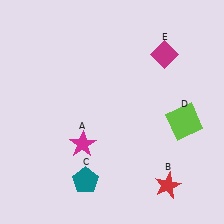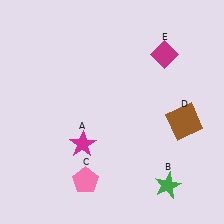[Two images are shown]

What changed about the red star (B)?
In Image 1, B is red. In Image 2, it changed to green.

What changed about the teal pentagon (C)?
In Image 1, C is teal. In Image 2, it changed to pink.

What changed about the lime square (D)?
In Image 1, D is lime. In Image 2, it changed to brown.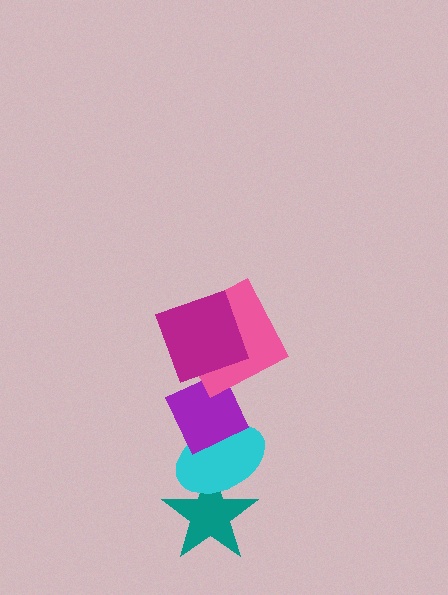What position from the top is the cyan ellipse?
The cyan ellipse is 4th from the top.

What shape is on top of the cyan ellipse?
The purple diamond is on top of the cyan ellipse.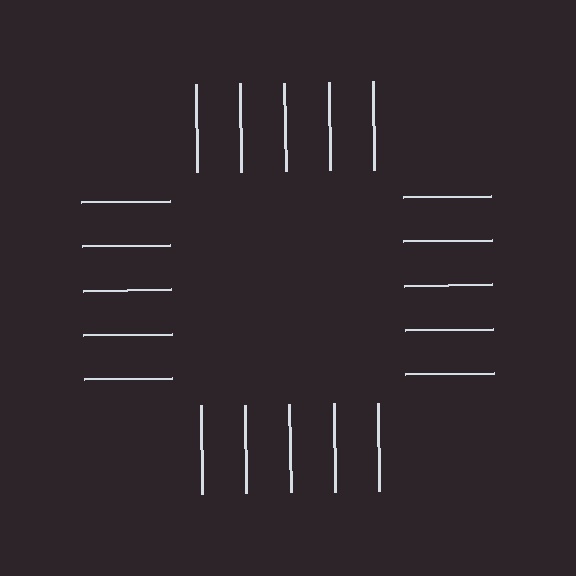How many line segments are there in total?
20 — 5 along each of the 4 edges.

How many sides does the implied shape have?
4 sides — the line-ends trace a square.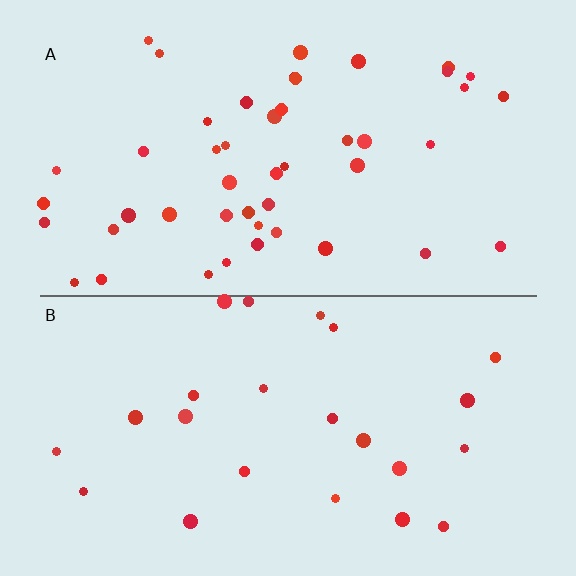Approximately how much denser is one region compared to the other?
Approximately 2.0× — region A over region B.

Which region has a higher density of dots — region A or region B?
A (the top).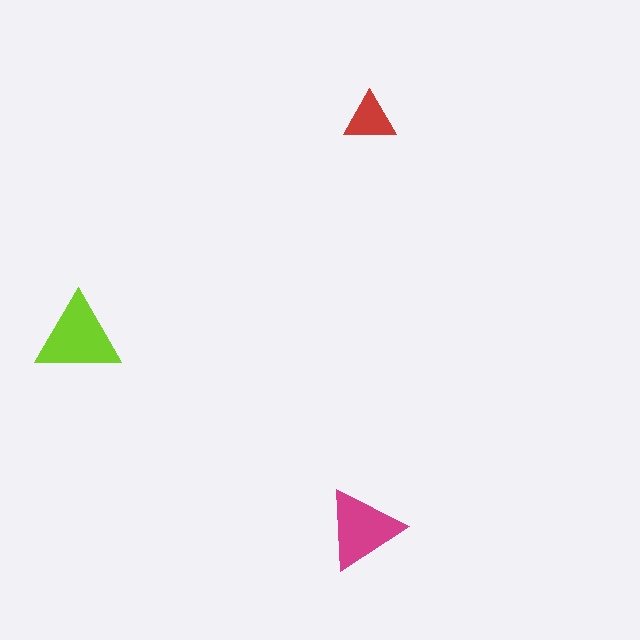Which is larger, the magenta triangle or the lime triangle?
The lime one.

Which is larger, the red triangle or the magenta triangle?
The magenta one.